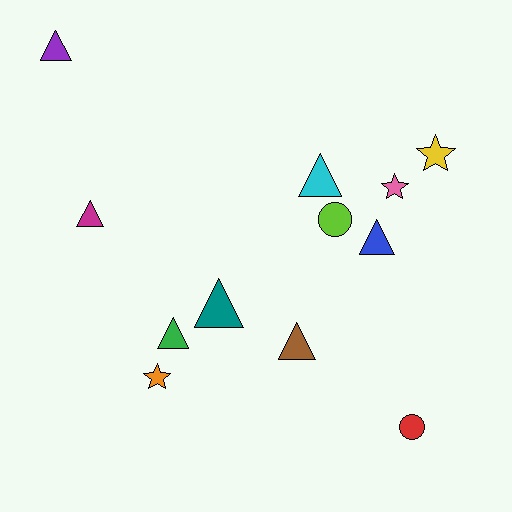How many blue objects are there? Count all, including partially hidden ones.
There is 1 blue object.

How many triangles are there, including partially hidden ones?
There are 7 triangles.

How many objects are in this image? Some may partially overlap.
There are 12 objects.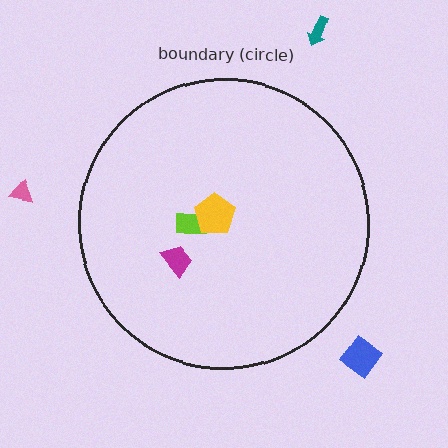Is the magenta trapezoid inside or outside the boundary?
Inside.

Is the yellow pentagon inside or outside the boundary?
Inside.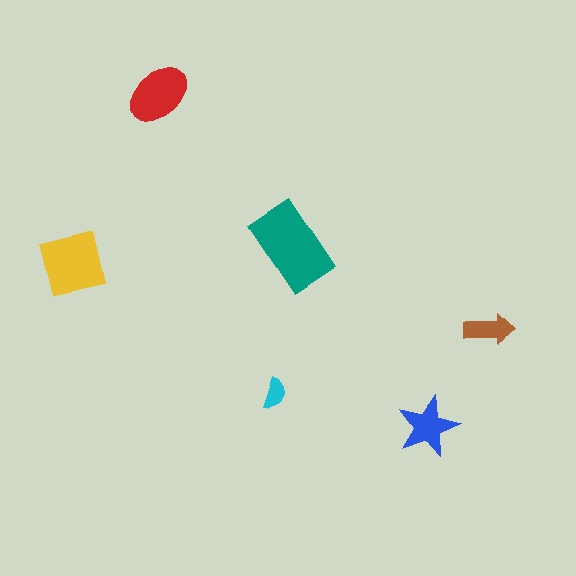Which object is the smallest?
The cyan semicircle.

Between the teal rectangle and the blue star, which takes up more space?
The teal rectangle.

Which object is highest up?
The red ellipse is topmost.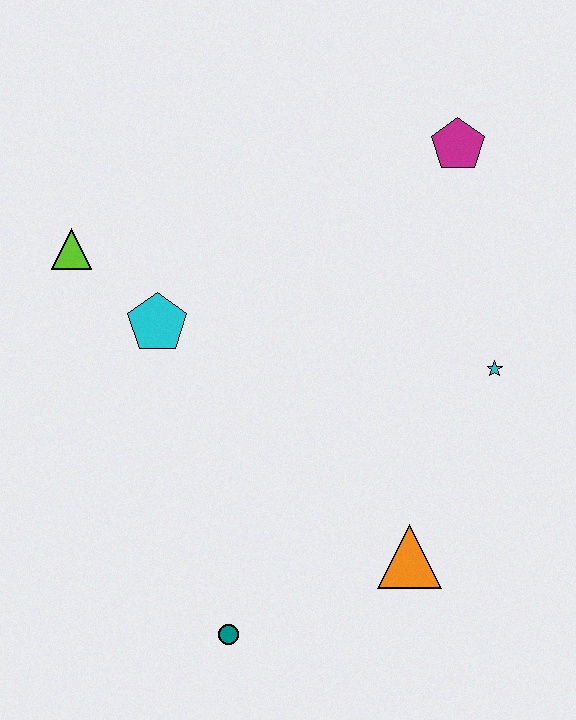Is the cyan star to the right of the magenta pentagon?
Yes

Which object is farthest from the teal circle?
The magenta pentagon is farthest from the teal circle.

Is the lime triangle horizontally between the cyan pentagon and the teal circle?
No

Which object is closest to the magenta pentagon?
The cyan star is closest to the magenta pentagon.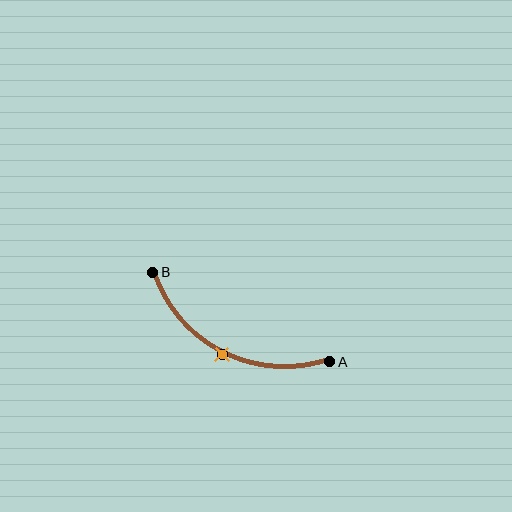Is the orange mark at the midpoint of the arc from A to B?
Yes. The orange mark lies on the arc at equal arc-length from both A and B — it is the arc midpoint.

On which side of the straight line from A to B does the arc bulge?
The arc bulges below the straight line connecting A and B.